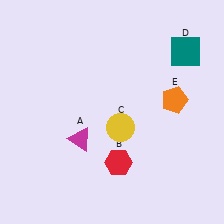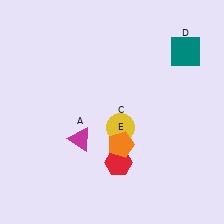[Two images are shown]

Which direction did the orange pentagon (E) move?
The orange pentagon (E) moved left.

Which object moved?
The orange pentagon (E) moved left.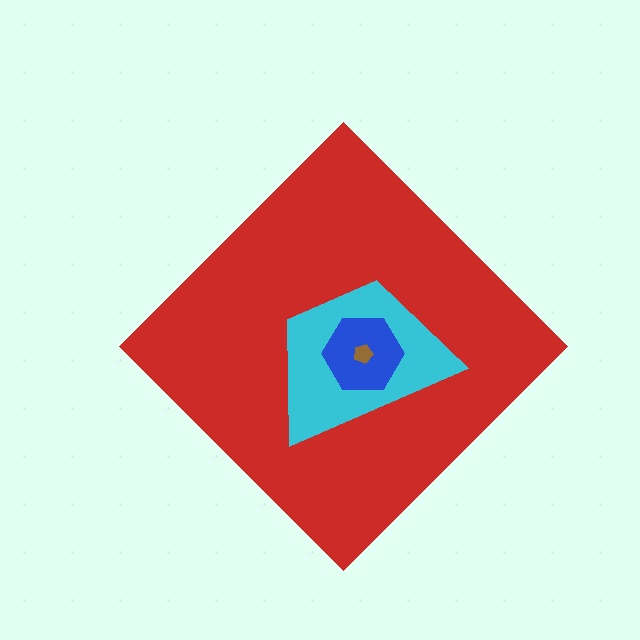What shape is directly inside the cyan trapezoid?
The blue hexagon.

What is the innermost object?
The brown pentagon.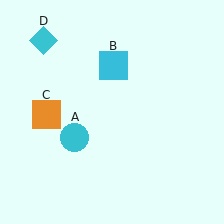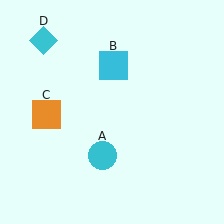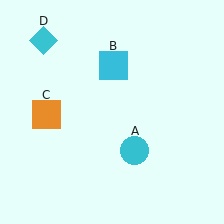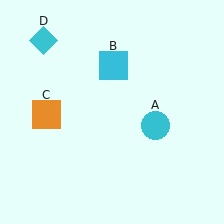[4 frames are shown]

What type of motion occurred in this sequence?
The cyan circle (object A) rotated counterclockwise around the center of the scene.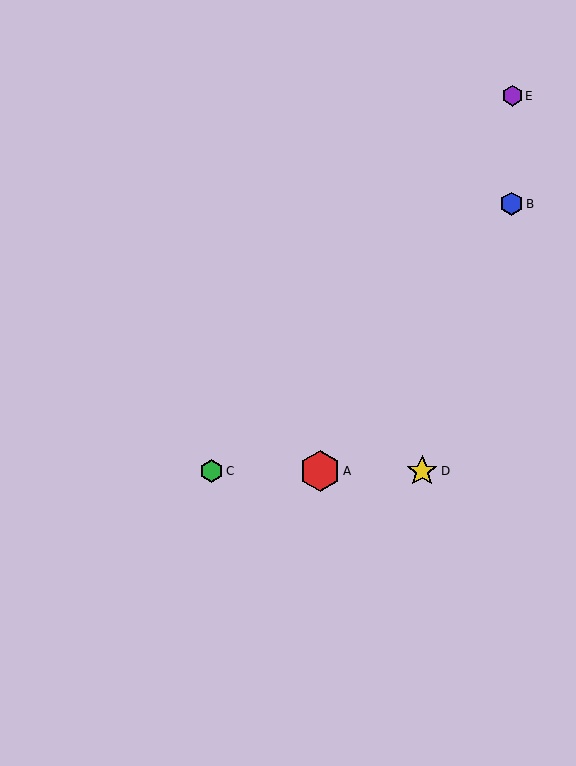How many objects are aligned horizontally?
3 objects (A, C, D) are aligned horizontally.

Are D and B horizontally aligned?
No, D is at y≈471 and B is at y≈204.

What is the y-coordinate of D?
Object D is at y≈471.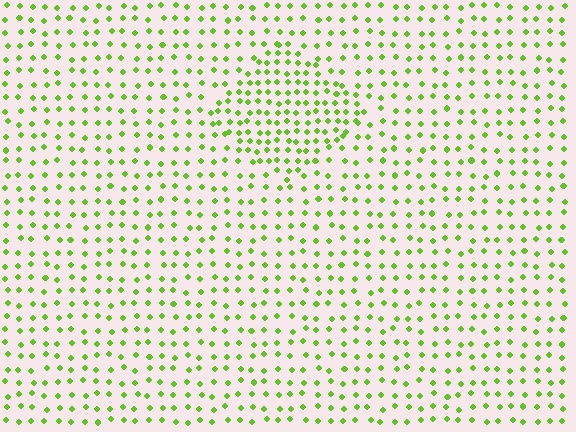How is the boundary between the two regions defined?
The boundary is defined by a change in element density (approximately 1.8x ratio). All elements are the same color, size, and shape.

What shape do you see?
I see a diamond.